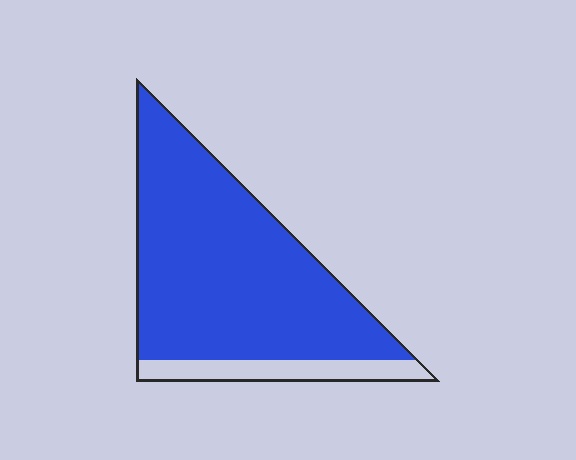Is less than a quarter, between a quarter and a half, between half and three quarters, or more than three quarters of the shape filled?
More than three quarters.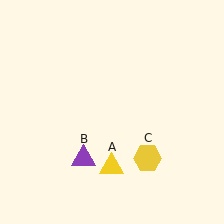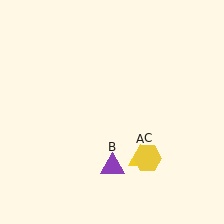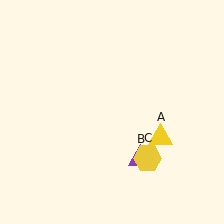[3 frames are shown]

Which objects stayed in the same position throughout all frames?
Yellow hexagon (object C) remained stationary.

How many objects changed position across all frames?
2 objects changed position: yellow triangle (object A), purple triangle (object B).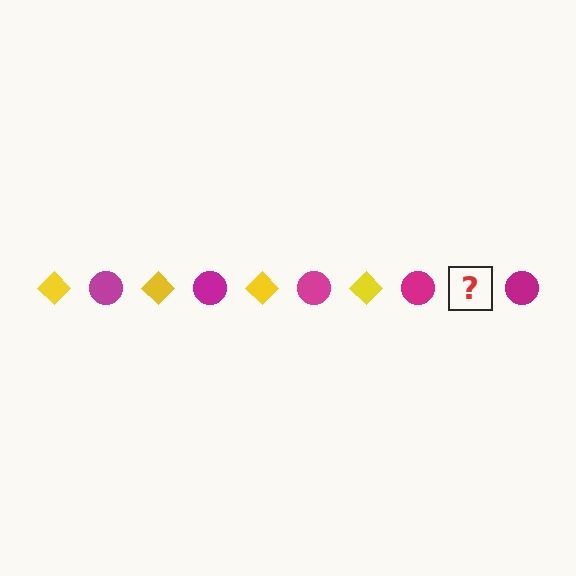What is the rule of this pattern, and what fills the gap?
The rule is that the pattern alternates between yellow diamond and magenta circle. The gap should be filled with a yellow diamond.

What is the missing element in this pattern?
The missing element is a yellow diamond.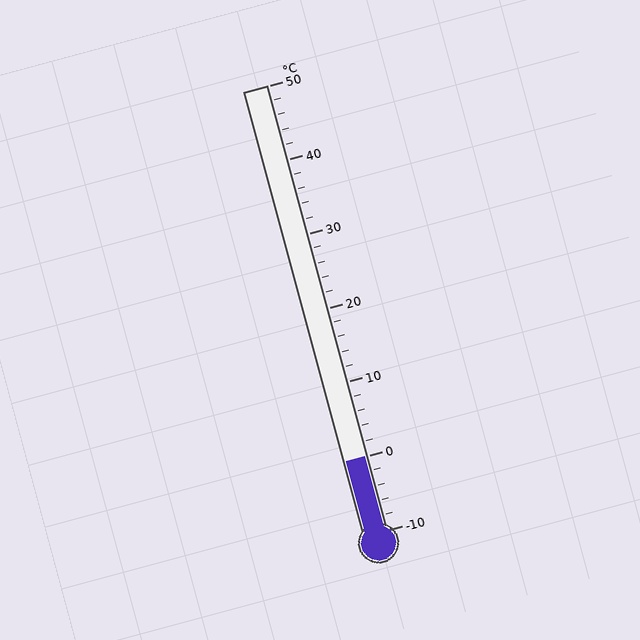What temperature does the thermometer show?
The thermometer shows approximately 0°C.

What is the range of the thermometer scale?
The thermometer scale ranges from -10°C to 50°C.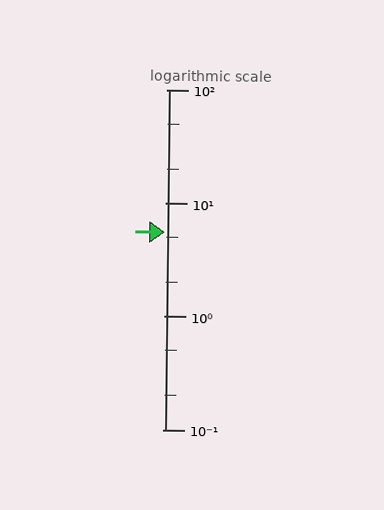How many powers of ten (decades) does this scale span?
The scale spans 3 decades, from 0.1 to 100.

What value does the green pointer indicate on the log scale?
The pointer indicates approximately 5.5.